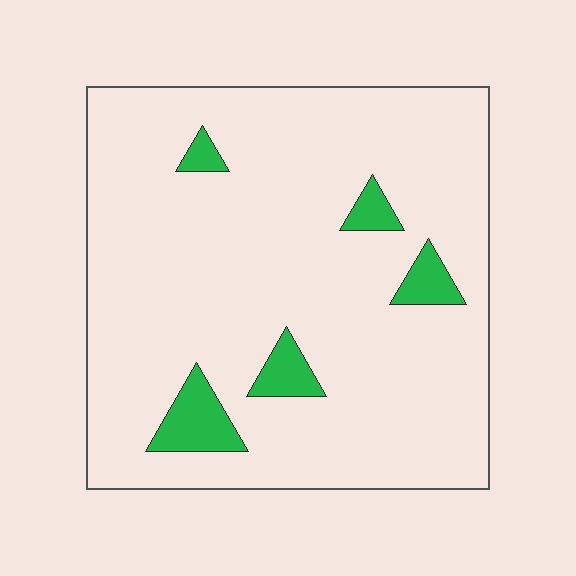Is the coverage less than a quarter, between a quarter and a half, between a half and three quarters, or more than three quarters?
Less than a quarter.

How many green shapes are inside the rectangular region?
5.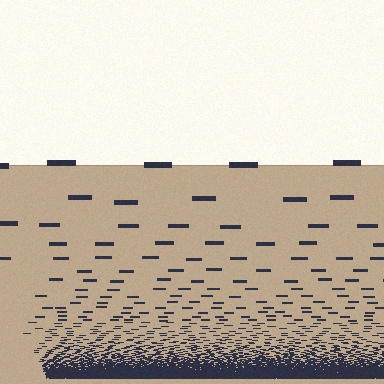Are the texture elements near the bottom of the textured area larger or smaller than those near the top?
Smaller. The gradient is inverted — elements near the bottom are smaller and denser.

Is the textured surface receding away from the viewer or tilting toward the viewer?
The surface appears to tilt toward the viewer. Texture elements get larger and sparser toward the top.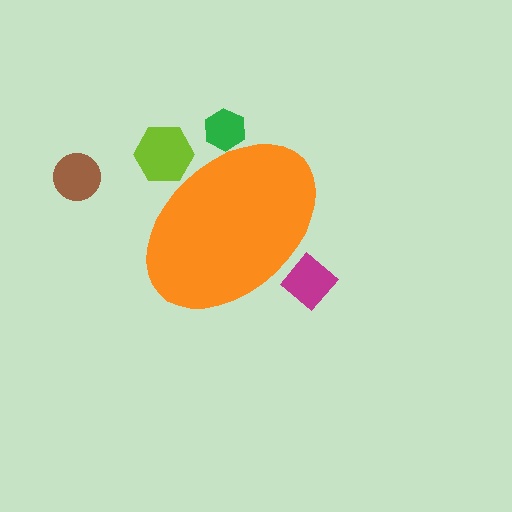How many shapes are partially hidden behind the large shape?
3 shapes are partially hidden.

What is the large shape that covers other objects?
An orange ellipse.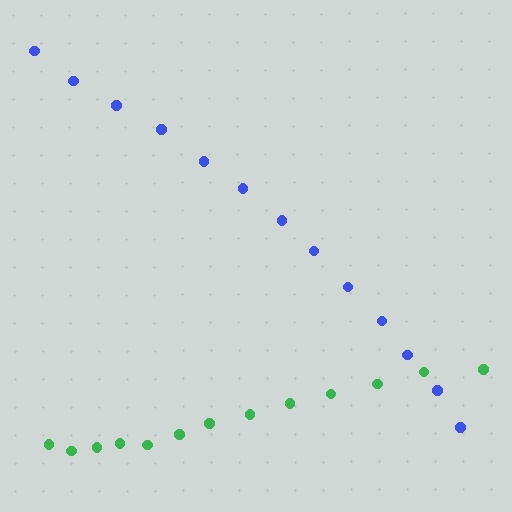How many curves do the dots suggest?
There are 2 distinct paths.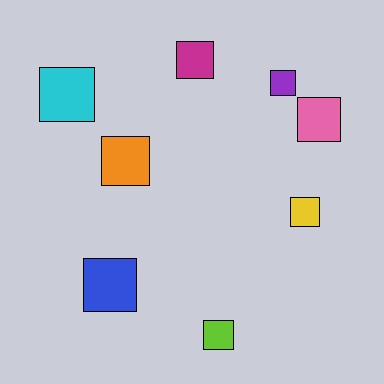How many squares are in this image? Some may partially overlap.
There are 8 squares.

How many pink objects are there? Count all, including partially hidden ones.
There is 1 pink object.